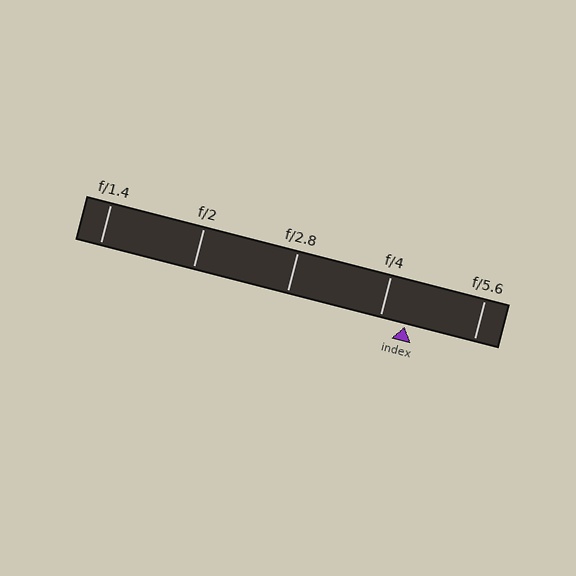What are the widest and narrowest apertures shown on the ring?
The widest aperture shown is f/1.4 and the narrowest is f/5.6.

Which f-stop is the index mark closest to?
The index mark is closest to f/4.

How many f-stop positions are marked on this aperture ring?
There are 5 f-stop positions marked.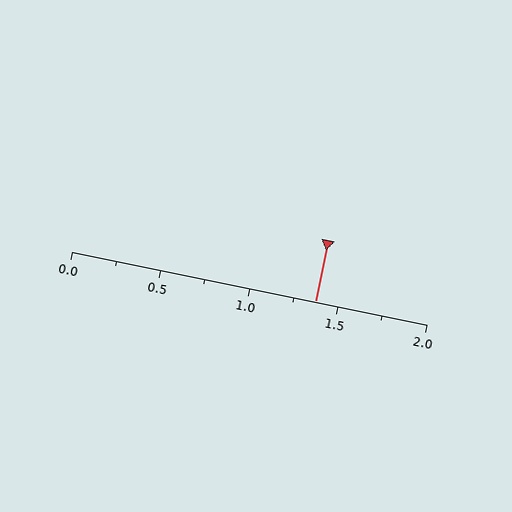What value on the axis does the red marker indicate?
The marker indicates approximately 1.38.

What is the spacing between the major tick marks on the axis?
The major ticks are spaced 0.5 apart.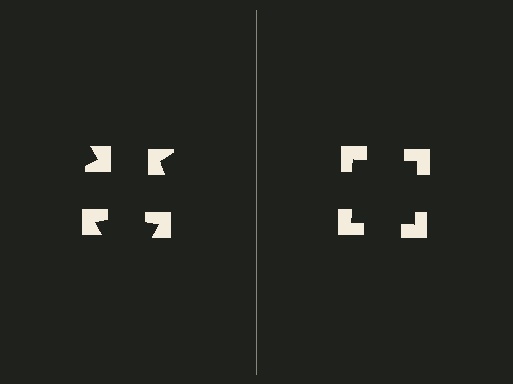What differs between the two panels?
The notched squares are positioned identically on both sides; only the wedge orientations differ. On the right they align to a square; on the left they are misaligned.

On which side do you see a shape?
An illusory square appears on the right side. On the left side the wedge cuts are rotated, so no coherent shape forms.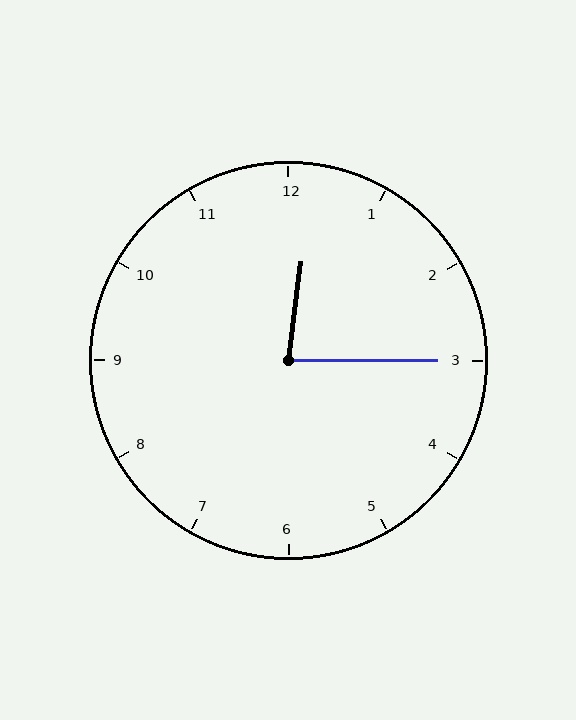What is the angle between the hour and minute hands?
Approximately 82 degrees.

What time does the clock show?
12:15.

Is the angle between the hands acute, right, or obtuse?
It is acute.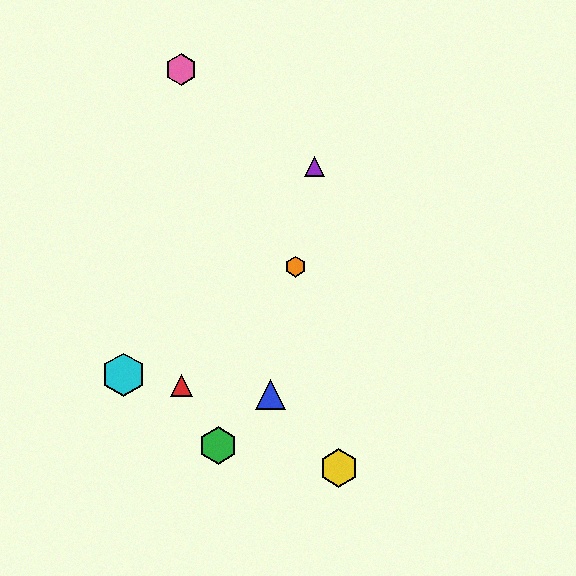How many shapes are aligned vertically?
2 shapes (the red triangle, the pink hexagon) are aligned vertically.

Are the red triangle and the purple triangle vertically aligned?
No, the red triangle is at x≈181 and the purple triangle is at x≈315.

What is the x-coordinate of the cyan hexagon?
The cyan hexagon is at x≈124.